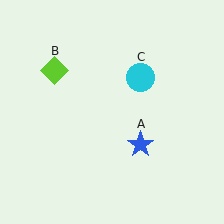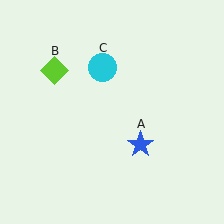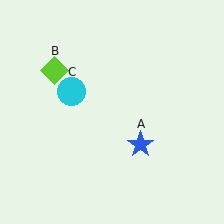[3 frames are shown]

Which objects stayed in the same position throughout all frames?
Blue star (object A) and lime diamond (object B) remained stationary.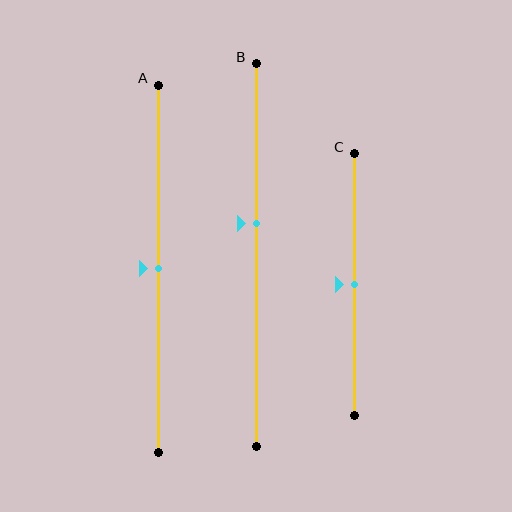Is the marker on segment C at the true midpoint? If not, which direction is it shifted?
Yes, the marker on segment C is at the true midpoint.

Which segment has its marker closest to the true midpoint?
Segment A has its marker closest to the true midpoint.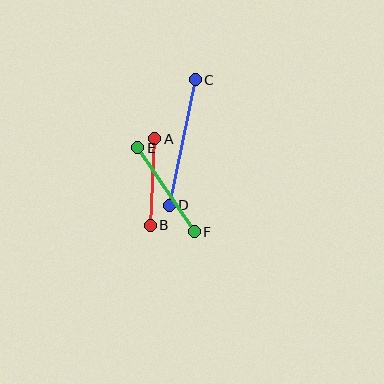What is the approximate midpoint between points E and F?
The midpoint is at approximately (166, 190) pixels.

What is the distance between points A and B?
The distance is approximately 86 pixels.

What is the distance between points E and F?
The distance is approximately 101 pixels.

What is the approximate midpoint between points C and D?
The midpoint is at approximately (182, 143) pixels.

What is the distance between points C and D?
The distance is approximately 128 pixels.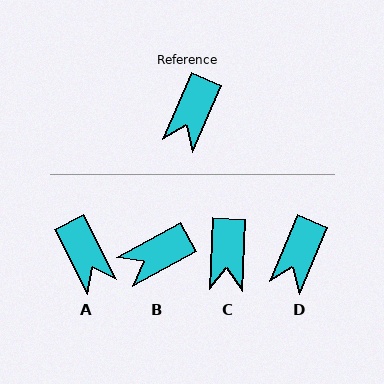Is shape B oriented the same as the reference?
No, it is off by about 38 degrees.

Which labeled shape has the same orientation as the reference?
D.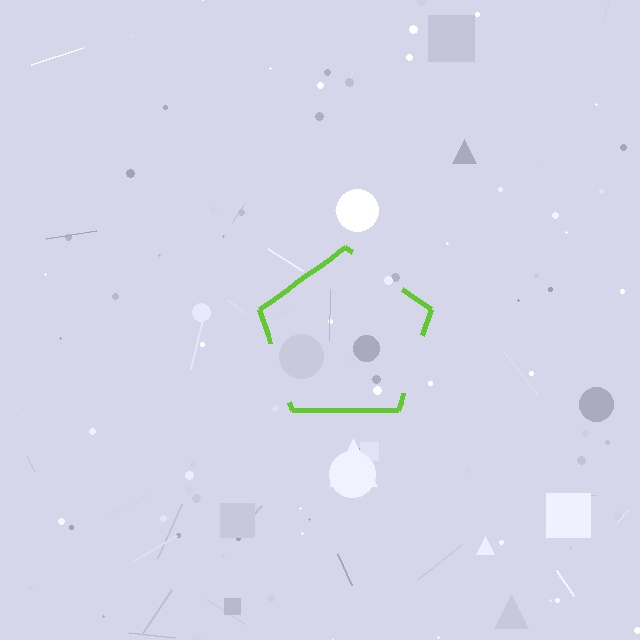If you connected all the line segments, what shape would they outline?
They would outline a pentagon.